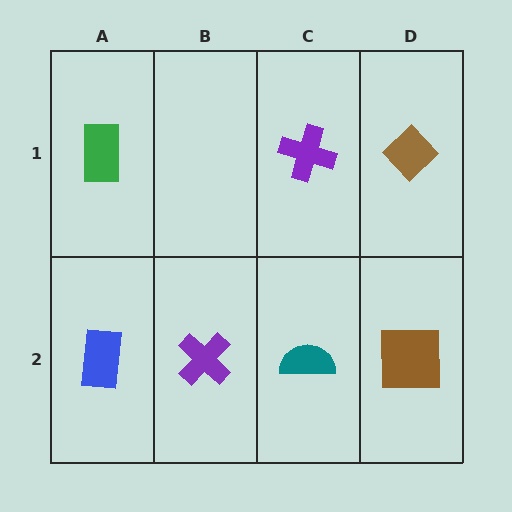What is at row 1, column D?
A brown diamond.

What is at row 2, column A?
A blue rectangle.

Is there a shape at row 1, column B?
No, that cell is empty.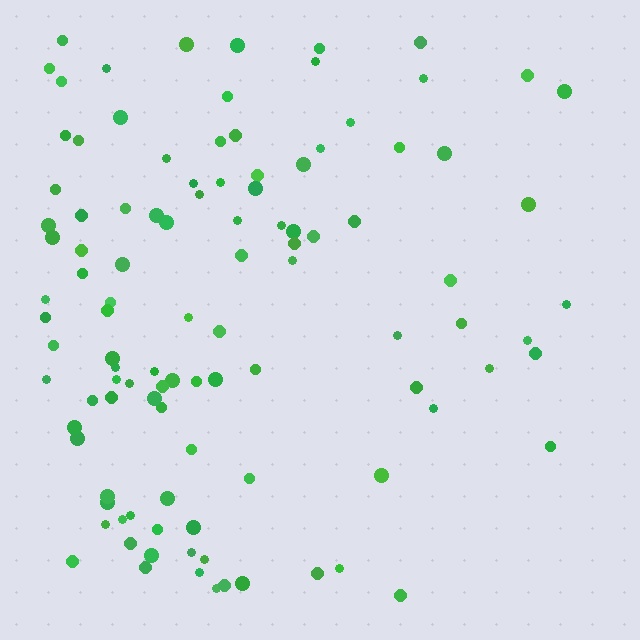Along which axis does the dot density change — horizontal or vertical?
Horizontal.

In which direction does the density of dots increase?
From right to left, with the left side densest.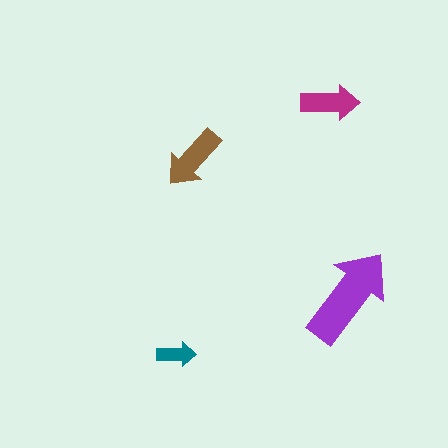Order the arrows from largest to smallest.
the purple one, the brown one, the magenta one, the teal one.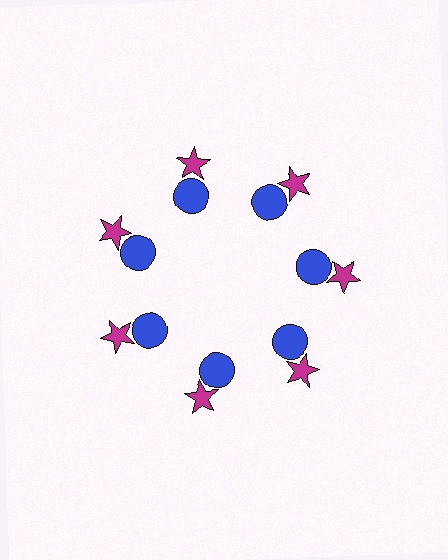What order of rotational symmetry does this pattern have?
This pattern has 7-fold rotational symmetry.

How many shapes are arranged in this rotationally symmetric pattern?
There are 14 shapes, arranged in 7 groups of 2.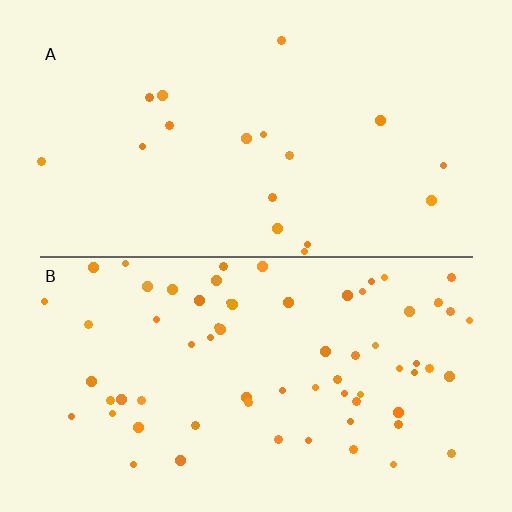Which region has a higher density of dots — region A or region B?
B (the bottom).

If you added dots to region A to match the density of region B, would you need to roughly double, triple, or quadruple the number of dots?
Approximately quadruple.